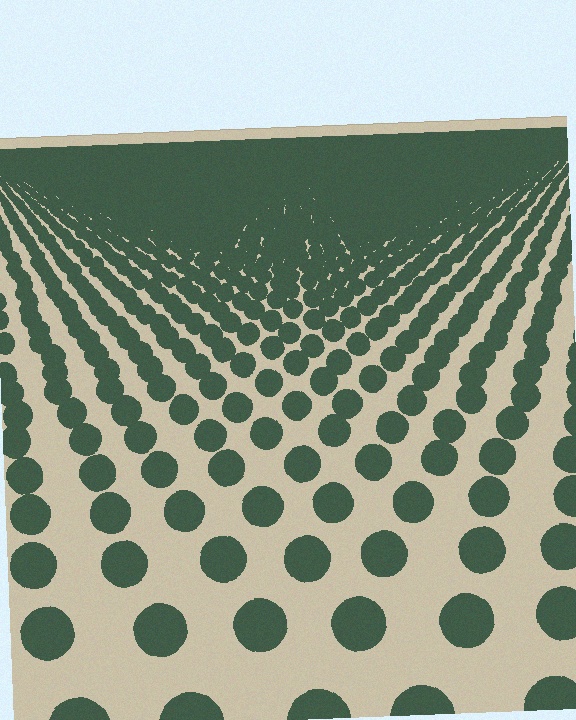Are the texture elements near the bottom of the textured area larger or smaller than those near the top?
Larger. Near the bottom, elements are closer to the viewer and appear at a bigger on-screen size.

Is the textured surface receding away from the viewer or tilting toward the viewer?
The surface is receding away from the viewer. Texture elements get smaller and denser toward the top.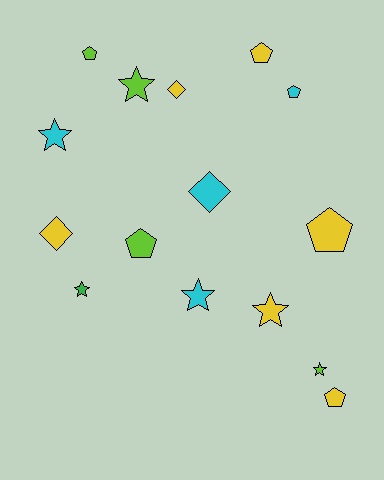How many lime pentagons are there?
There are 2 lime pentagons.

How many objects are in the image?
There are 15 objects.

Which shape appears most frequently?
Pentagon, with 6 objects.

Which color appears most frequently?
Yellow, with 6 objects.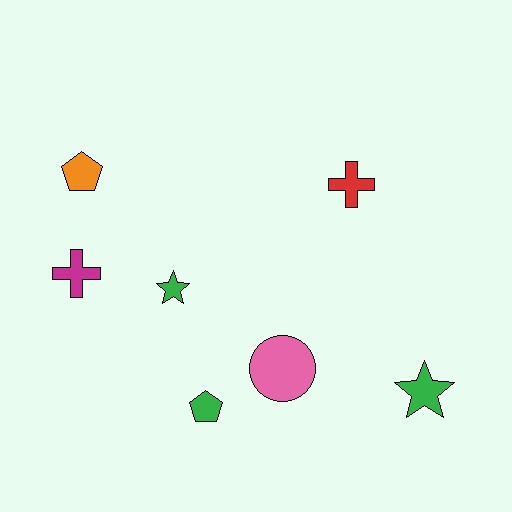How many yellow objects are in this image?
There are no yellow objects.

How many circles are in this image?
There is 1 circle.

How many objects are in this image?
There are 7 objects.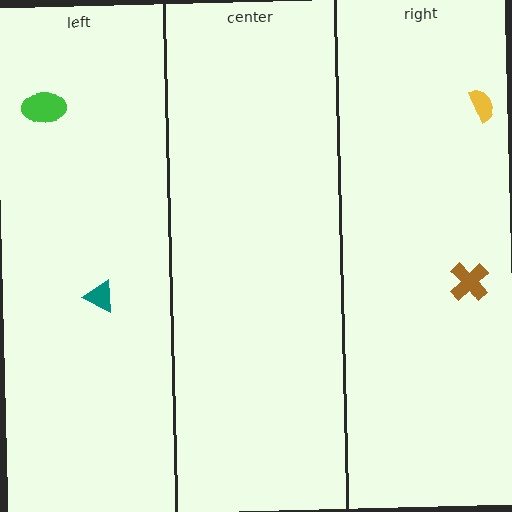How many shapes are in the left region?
2.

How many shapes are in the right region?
2.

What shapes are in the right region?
The yellow semicircle, the brown cross.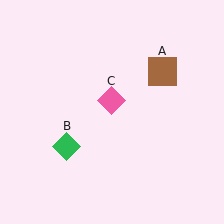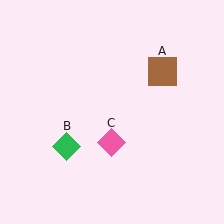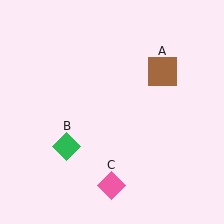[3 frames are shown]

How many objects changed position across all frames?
1 object changed position: pink diamond (object C).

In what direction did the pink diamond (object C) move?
The pink diamond (object C) moved down.